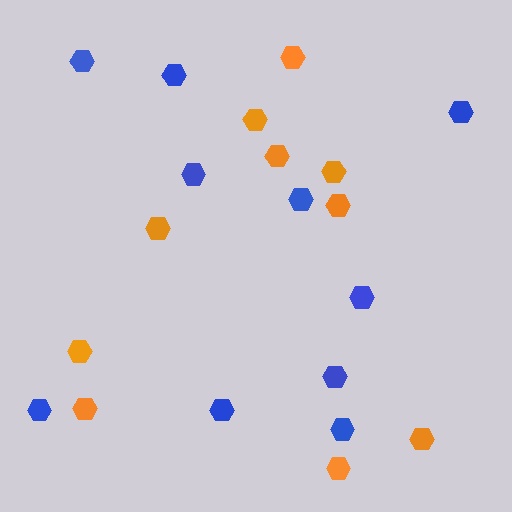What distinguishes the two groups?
There are 2 groups: one group of orange hexagons (10) and one group of blue hexagons (10).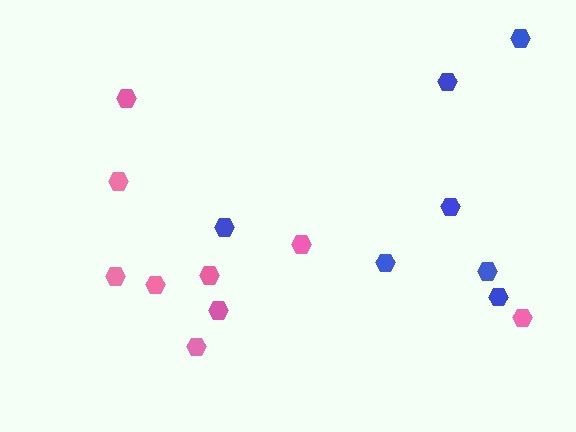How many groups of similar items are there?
There are 2 groups: one group of pink hexagons (9) and one group of blue hexagons (7).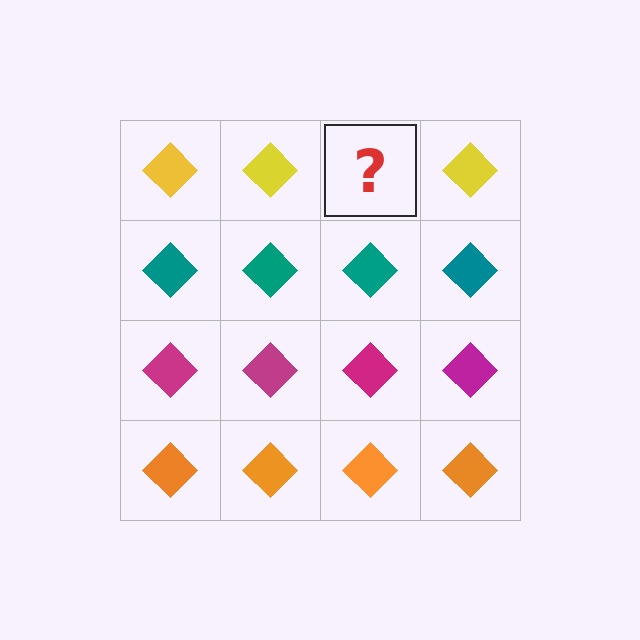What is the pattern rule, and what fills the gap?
The rule is that each row has a consistent color. The gap should be filled with a yellow diamond.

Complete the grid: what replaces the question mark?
The question mark should be replaced with a yellow diamond.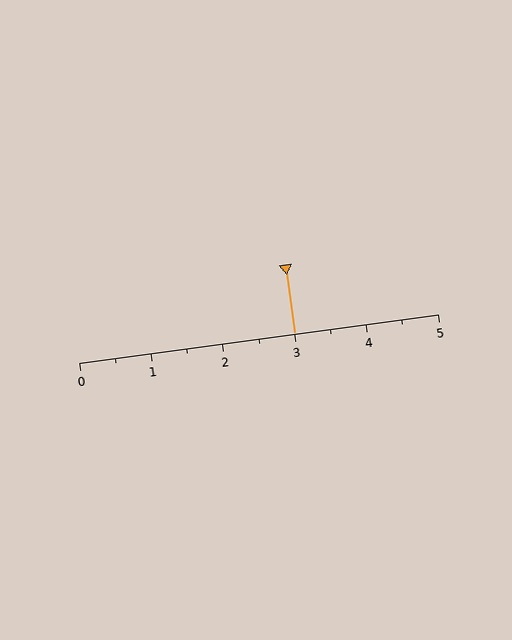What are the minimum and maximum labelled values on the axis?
The axis runs from 0 to 5.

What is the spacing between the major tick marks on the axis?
The major ticks are spaced 1 apart.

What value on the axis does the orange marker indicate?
The marker indicates approximately 3.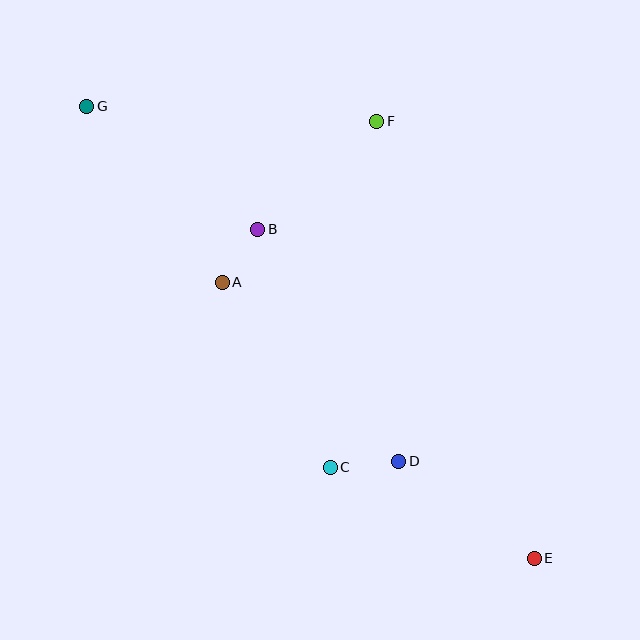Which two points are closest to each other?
Points A and B are closest to each other.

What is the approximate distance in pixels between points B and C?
The distance between B and C is approximately 249 pixels.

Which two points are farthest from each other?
Points E and G are farthest from each other.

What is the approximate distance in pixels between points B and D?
The distance between B and D is approximately 272 pixels.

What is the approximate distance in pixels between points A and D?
The distance between A and D is approximately 252 pixels.